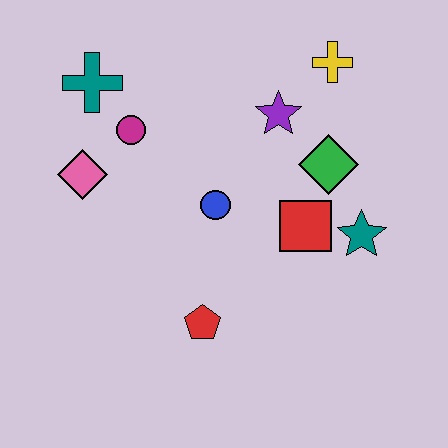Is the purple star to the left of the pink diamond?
No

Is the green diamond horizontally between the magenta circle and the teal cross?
No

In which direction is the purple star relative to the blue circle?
The purple star is above the blue circle.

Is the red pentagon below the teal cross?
Yes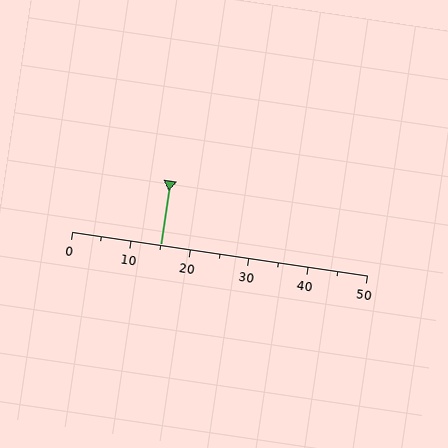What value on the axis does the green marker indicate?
The marker indicates approximately 15.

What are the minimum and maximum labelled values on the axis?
The axis runs from 0 to 50.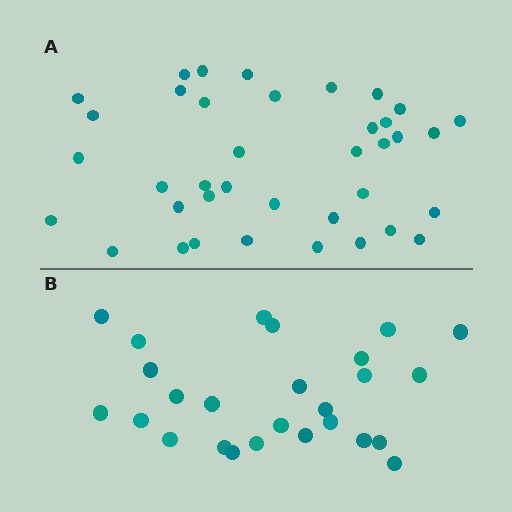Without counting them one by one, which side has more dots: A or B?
Region A (the top region) has more dots.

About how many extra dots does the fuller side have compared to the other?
Region A has roughly 12 or so more dots than region B.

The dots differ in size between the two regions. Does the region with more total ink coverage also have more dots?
No. Region B has more total ink coverage because its dots are larger, but region A actually contains more individual dots. Total area can be misleading — the number of items is what matters here.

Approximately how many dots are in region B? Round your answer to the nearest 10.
About 30 dots. (The exact count is 26, which rounds to 30.)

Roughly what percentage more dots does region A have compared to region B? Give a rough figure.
About 45% more.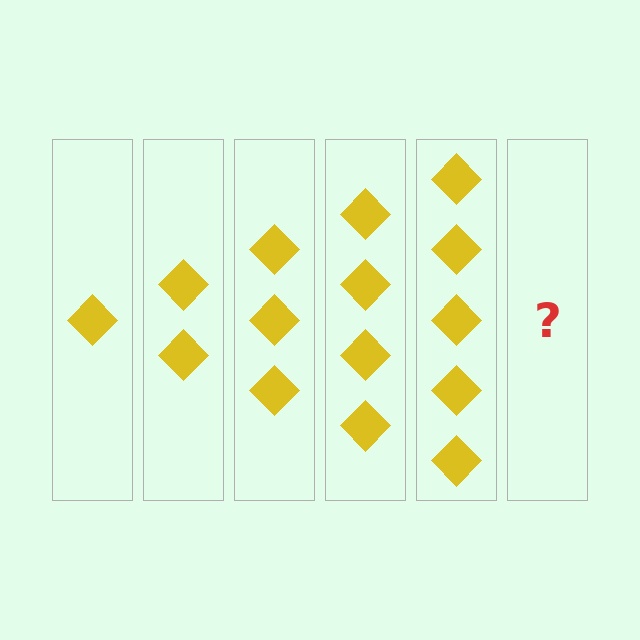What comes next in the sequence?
The next element should be 6 diamonds.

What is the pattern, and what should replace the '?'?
The pattern is that each step adds one more diamond. The '?' should be 6 diamonds.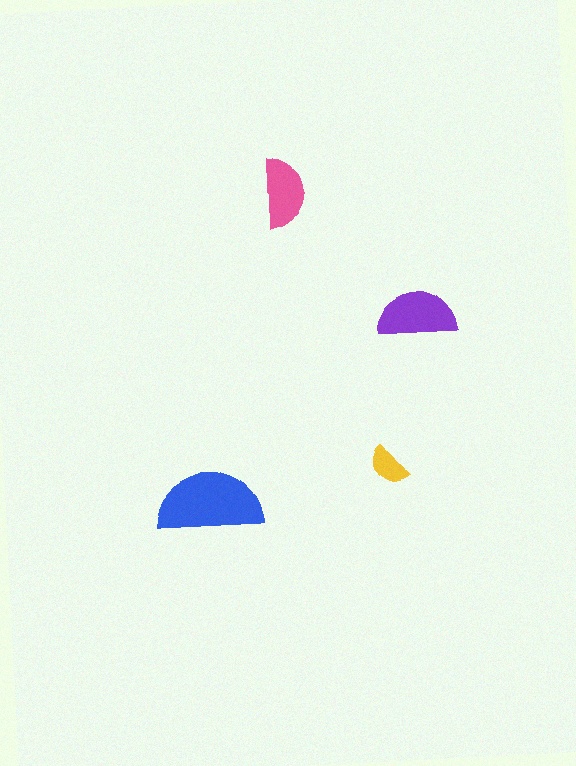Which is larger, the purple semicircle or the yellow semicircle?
The purple one.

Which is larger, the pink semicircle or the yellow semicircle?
The pink one.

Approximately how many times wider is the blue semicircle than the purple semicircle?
About 1.5 times wider.